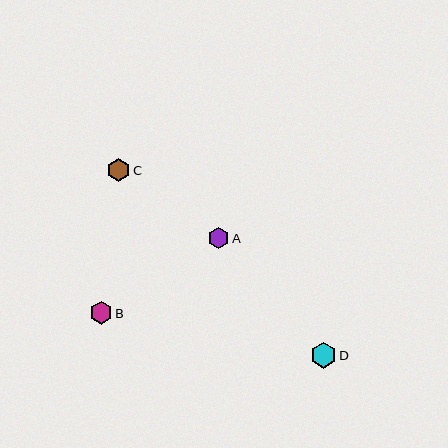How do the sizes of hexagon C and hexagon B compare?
Hexagon C and hexagon B are approximately the same size.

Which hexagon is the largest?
Hexagon D is the largest with a size of approximately 26 pixels.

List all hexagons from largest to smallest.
From largest to smallest: D, C, B, A.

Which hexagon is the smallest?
Hexagon A is the smallest with a size of approximately 21 pixels.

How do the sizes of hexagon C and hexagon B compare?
Hexagon C and hexagon B are approximately the same size.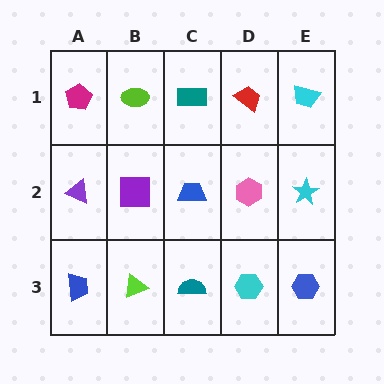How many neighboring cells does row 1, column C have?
3.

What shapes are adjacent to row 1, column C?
A blue trapezoid (row 2, column C), a lime ellipse (row 1, column B), a red trapezoid (row 1, column D).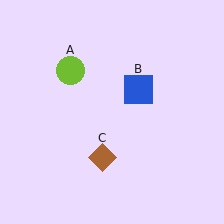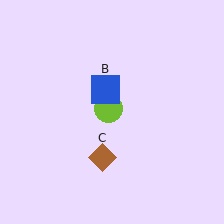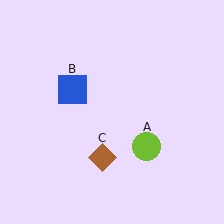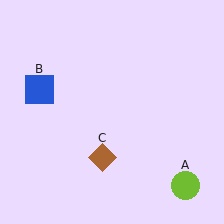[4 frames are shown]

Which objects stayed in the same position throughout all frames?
Brown diamond (object C) remained stationary.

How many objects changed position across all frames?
2 objects changed position: lime circle (object A), blue square (object B).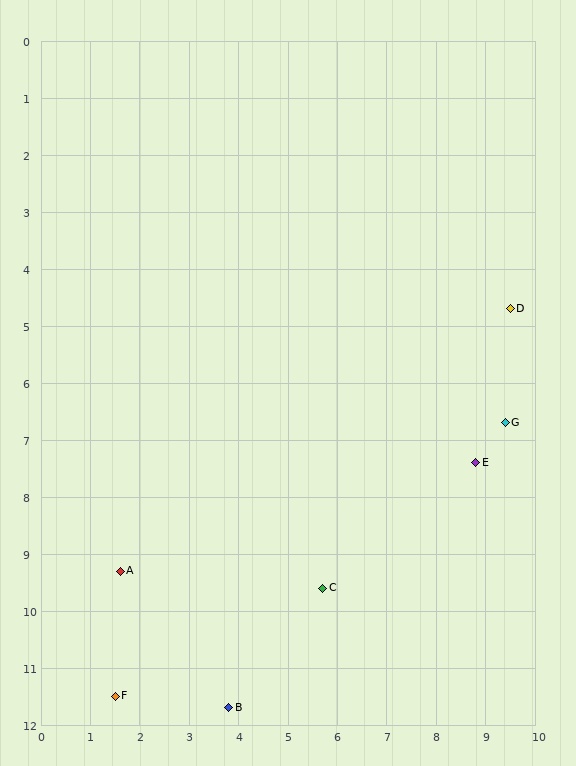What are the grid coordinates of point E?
Point E is at approximately (8.8, 7.4).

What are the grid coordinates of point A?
Point A is at approximately (1.6, 9.3).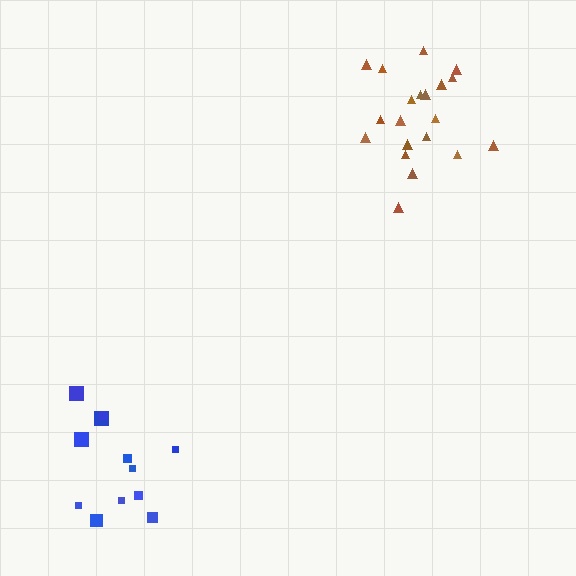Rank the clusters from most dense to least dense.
brown, blue.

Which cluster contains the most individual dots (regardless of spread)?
Brown (20).